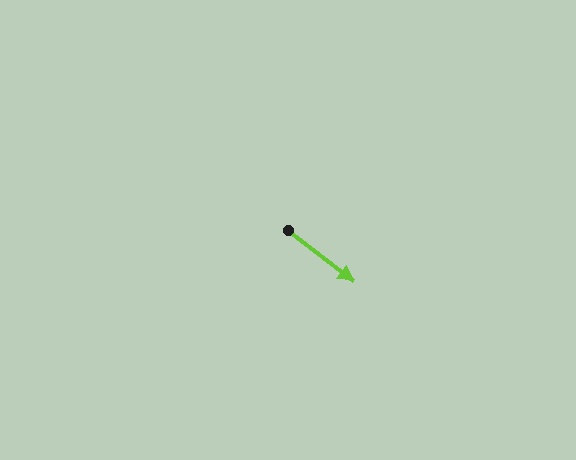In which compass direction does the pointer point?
Southeast.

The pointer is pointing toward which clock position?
Roughly 4 o'clock.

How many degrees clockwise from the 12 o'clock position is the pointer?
Approximately 128 degrees.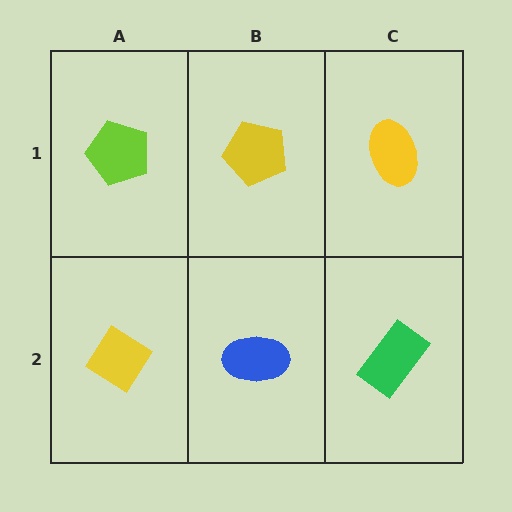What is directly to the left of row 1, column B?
A lime pentagon.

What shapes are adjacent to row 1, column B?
A blue ellipse (row 2, column B), a lime pentagon (row 1, column A), a yellow ellipse (row 1, column C).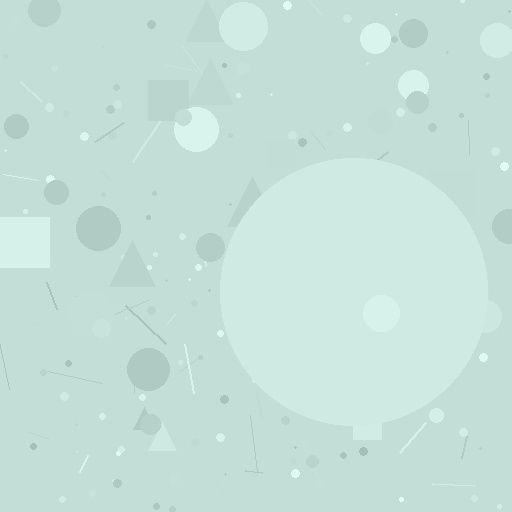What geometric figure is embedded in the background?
A circle is embedded in the background.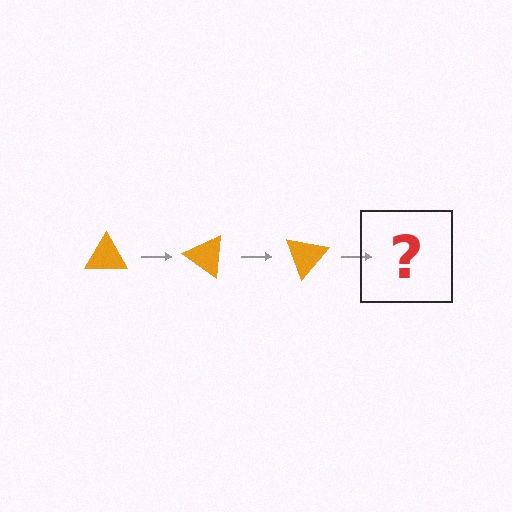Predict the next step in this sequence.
The next step is an orange triangle rotated 105 degrees.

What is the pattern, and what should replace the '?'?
The pattern is that the triangle rotates 35 degrees each step. The '?' should be an orange triangle rotated 105 degrees.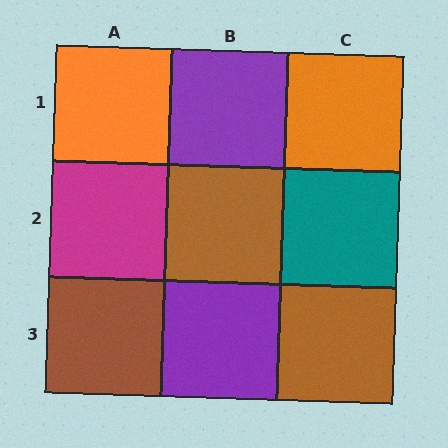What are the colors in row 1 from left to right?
Orange, purple, orange.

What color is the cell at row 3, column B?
Purple.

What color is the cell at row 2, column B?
Brown.